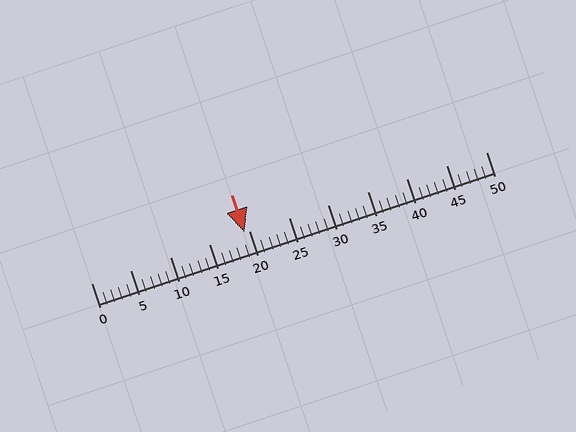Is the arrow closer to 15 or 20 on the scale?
The arrow is closer to 20.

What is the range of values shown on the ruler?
The ruler shows values from 0 to 50.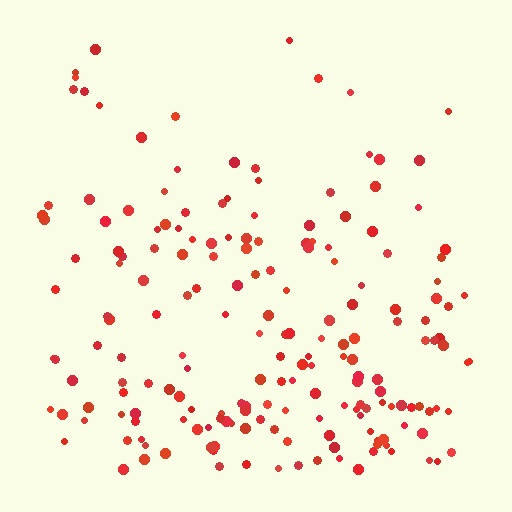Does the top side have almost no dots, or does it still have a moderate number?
Still a moderate number, just noticeably fewer than the bottom.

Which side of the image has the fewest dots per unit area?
The top.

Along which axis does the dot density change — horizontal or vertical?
Vertical.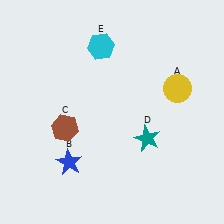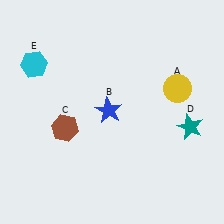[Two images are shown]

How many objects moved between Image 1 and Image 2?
3 objects moved between the two images.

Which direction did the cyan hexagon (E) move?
The cyan hexagon (E) moved left.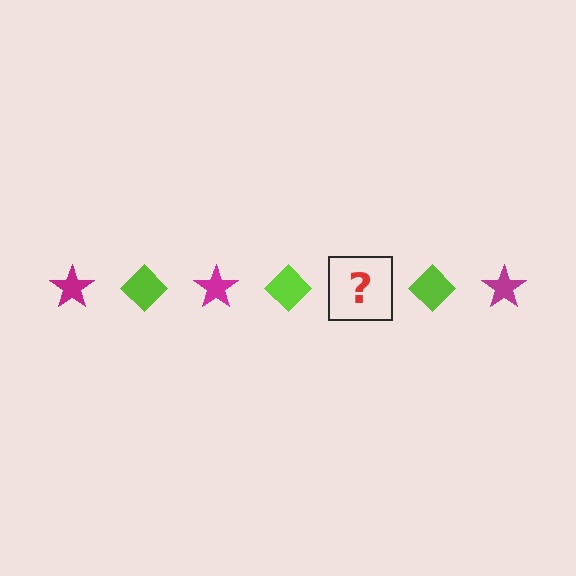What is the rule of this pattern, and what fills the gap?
The rule is that the pattern alternates between magenta star and lime diamond. The gap should be filled with a magenta star.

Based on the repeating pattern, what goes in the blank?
The blank should be a magenta star.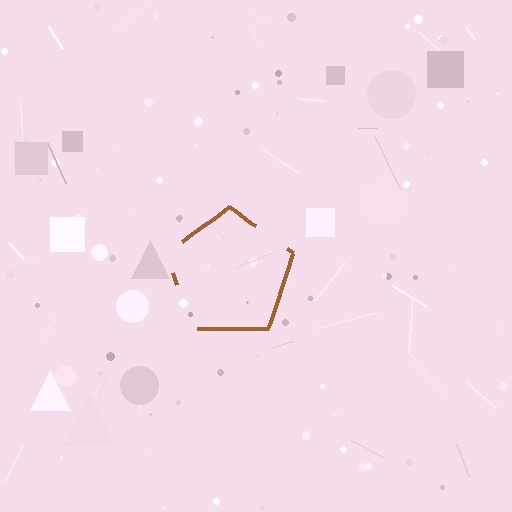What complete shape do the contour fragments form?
The contour fragments form a pentagon.